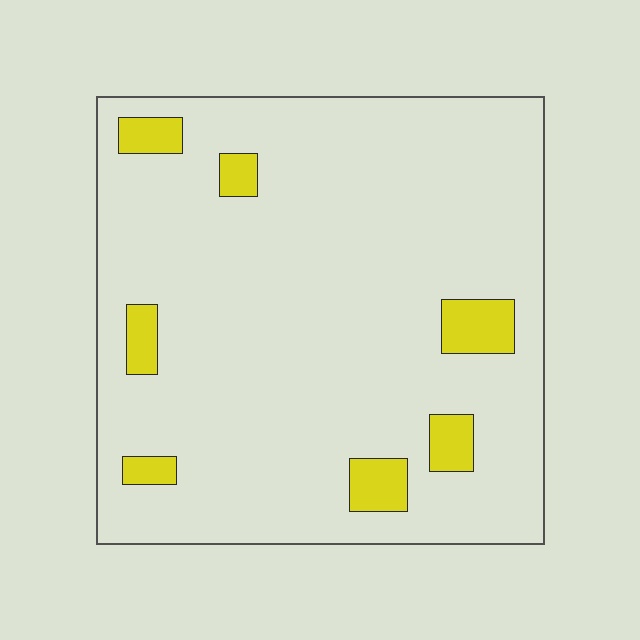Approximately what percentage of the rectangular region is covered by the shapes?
Approximately 10%.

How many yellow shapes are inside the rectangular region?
7.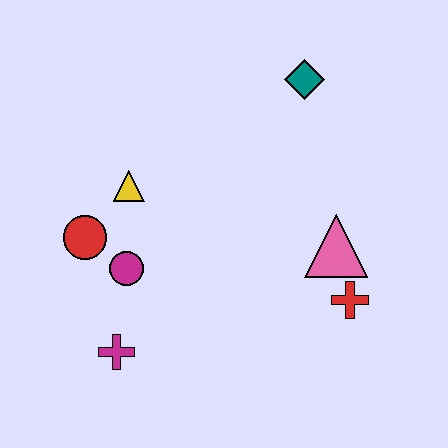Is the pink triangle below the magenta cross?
No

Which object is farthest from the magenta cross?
The teal diamond is farthest from the magenta cross.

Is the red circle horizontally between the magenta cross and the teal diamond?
No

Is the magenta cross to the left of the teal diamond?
Yes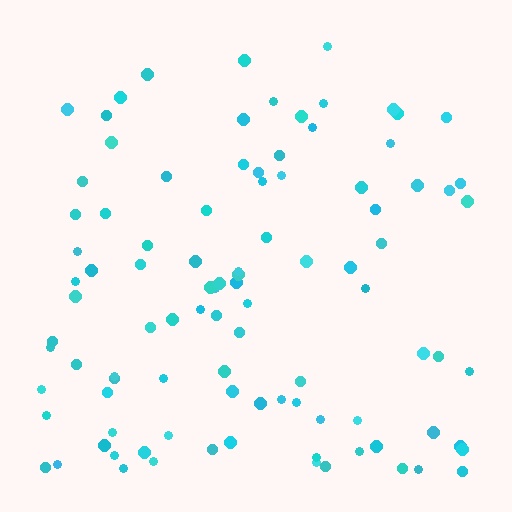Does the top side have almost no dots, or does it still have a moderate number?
Still a moderate number, just noticeably fewer than the bottom.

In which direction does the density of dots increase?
From top to bottom, with the bottom side densest.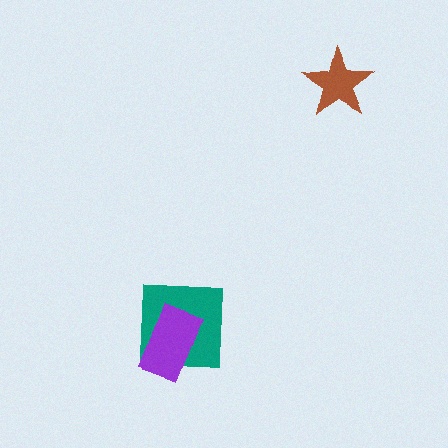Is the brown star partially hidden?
No, no other shape covers it.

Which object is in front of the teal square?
The purple rectangle is in front of the teal square.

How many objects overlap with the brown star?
0 objects overlap with the brown star.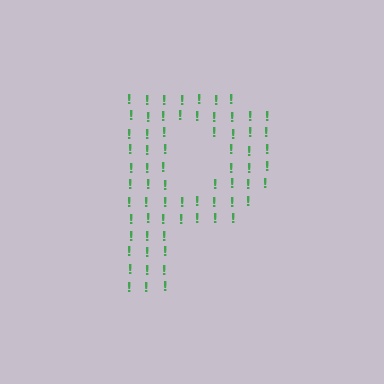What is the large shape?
The large shape is the letter P.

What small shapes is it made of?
It is made of small exclamation marks.